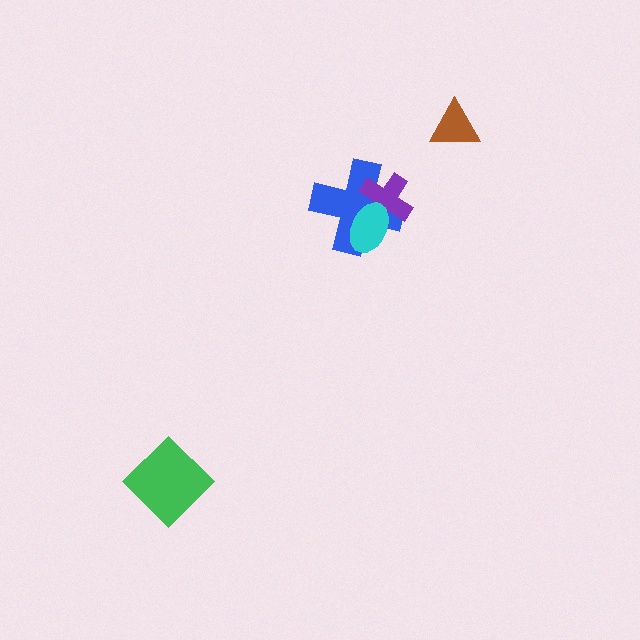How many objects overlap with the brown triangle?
0 objects overlap with the brown triangle.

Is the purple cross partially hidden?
Yes, it is partially covered by another shape.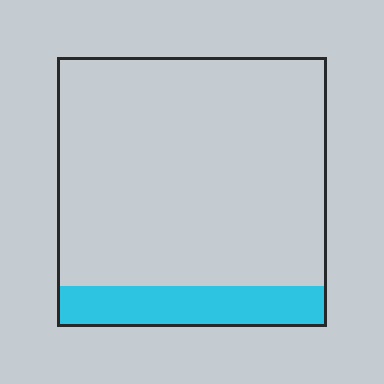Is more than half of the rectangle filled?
No.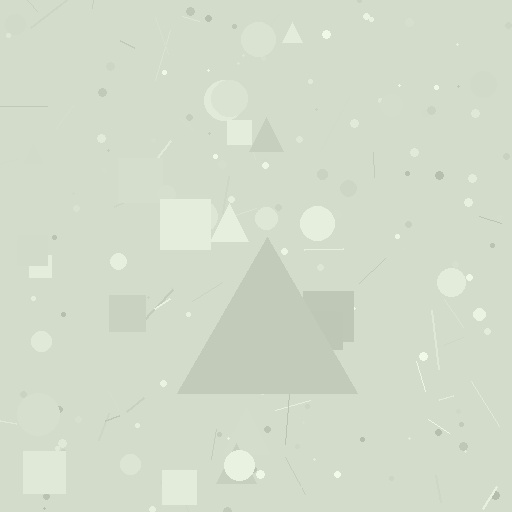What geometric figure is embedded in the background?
A triangle is embedded in the background.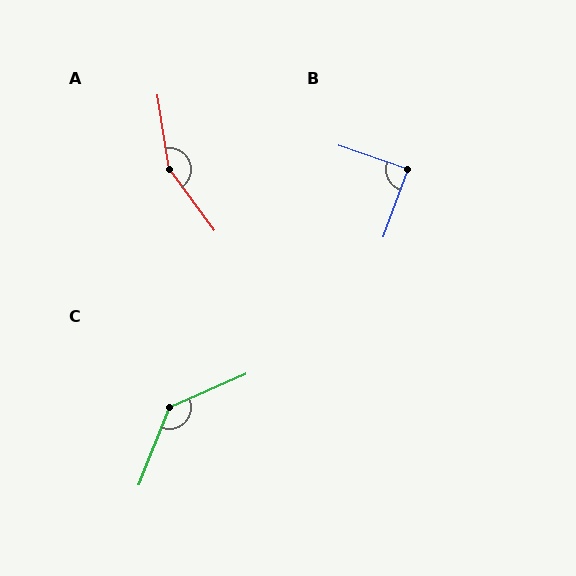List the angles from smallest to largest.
B (89°), C (135°), A (153°).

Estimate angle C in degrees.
Approximately 135 degrees.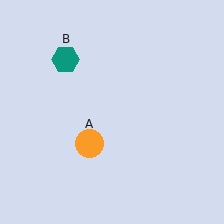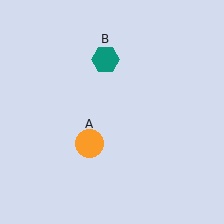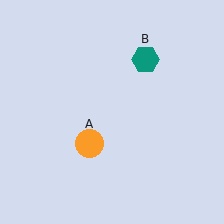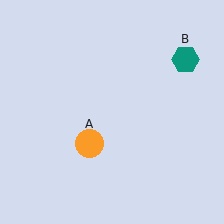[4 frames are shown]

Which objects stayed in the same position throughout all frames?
Orange circle (object A) remained stationary.